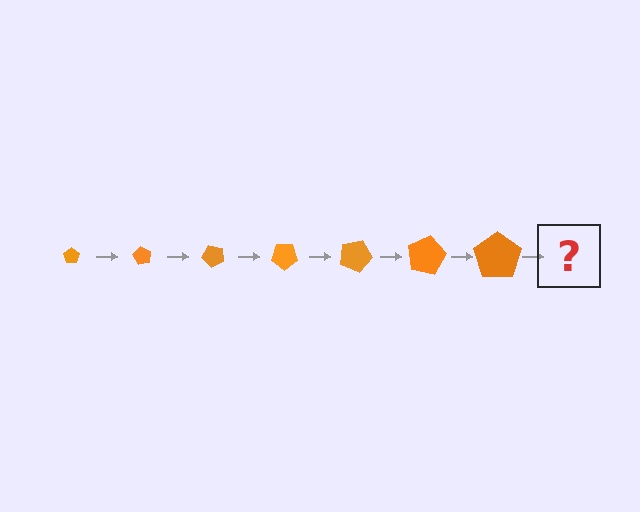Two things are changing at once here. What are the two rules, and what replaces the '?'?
The two rules are that the pentagon grows larger each step and it rotates 60 degrees each step. The '?' should be a pentagon, larger than the previous one and rotated 420 degrees from the start.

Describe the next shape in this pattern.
It should be a pentagon, larger than the previous one and rotated 420 degrees from the start.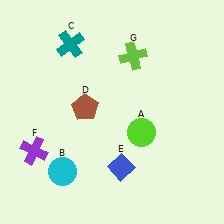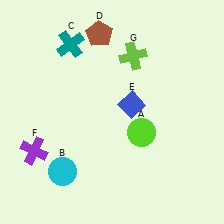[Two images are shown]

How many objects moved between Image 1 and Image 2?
2 objects moved between the two images.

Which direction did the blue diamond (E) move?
The blue diamond (E) moved up.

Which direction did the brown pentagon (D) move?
The brown pentagon (D) moved up.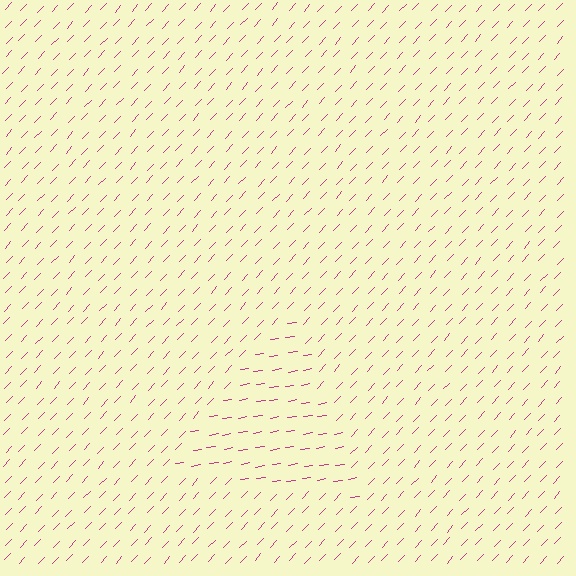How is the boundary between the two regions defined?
The boundary is defined purely by a change in line orientation (approximately 37 degrees difference). All lines are the same color and thickness.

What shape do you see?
I see a triangle.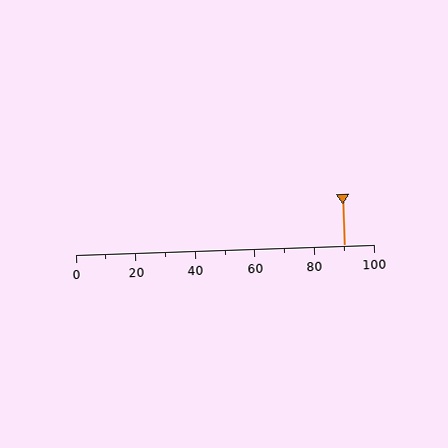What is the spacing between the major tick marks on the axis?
The major ticks are spaced 20 apart.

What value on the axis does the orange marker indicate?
The marker indicates approximately 90.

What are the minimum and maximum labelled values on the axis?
The axis runs from 0 to 100.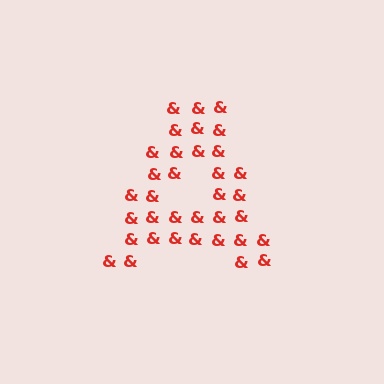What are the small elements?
The small elements are ampersands.